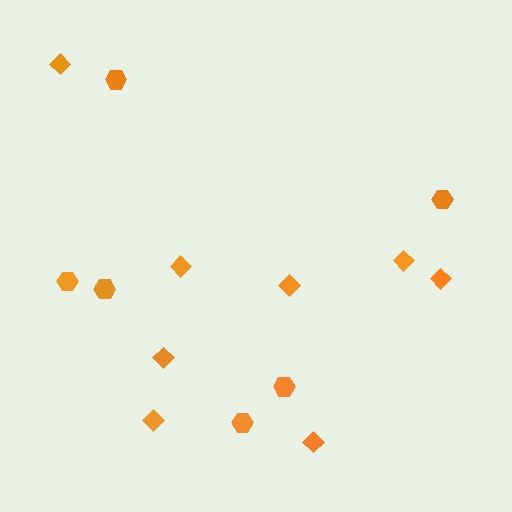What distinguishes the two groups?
There are 2 groups: one group of diamonds (8) and one group of hexagons (6).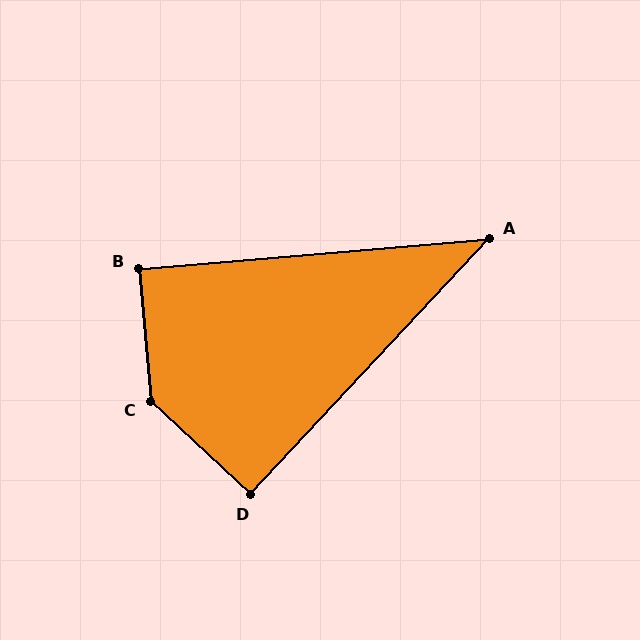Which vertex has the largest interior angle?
C, at approximately 138 degrees.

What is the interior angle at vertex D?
Approximately 90 degrees (approximately right).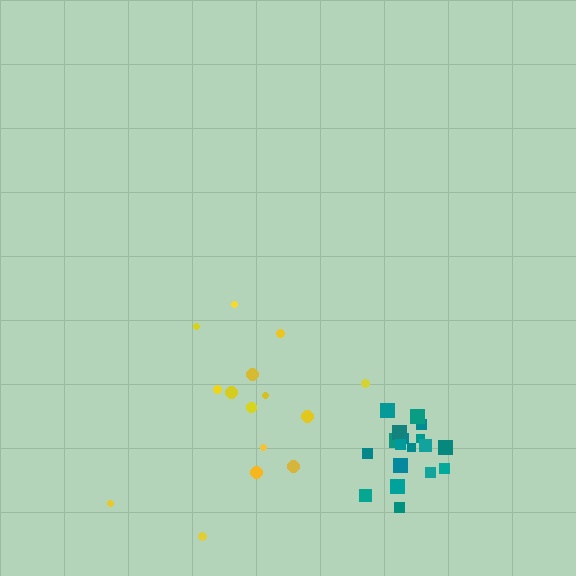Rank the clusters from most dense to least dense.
teal, yellow.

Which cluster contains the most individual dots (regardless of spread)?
Teal (18).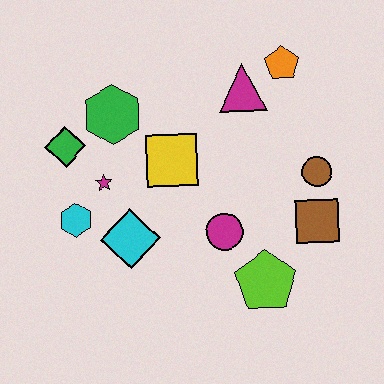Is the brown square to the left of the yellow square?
No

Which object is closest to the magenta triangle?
The orange pentagon is closest to the magenta triangle.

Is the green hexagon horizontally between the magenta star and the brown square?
Yes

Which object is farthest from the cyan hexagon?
The orange pentagon is farthest from the cyan hexagon.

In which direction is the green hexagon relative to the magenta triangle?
The green hexagon is to the left of the magenta triangle.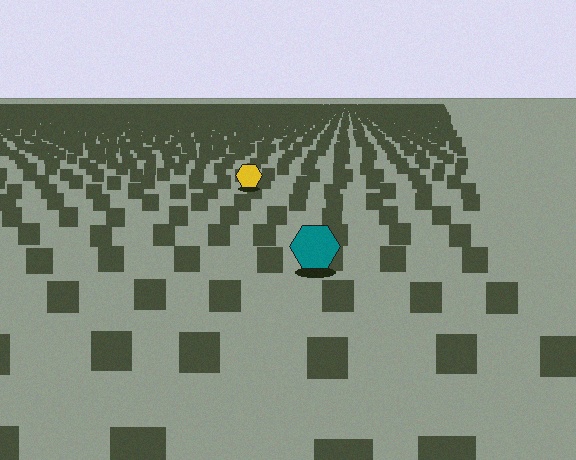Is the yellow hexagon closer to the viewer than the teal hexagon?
No. The teal hexagon is closer — you can tell from the texture gradient: the ground texture is coarser near it.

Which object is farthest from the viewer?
The yellow hexagon is farthest from the viewer. It appears smaller and the ground texture around it is denser.